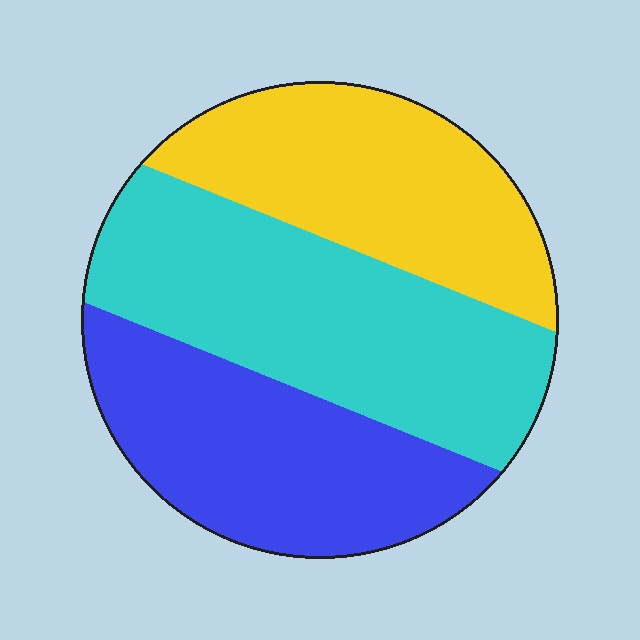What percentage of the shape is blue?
Blue covers roughly 30% of the shape.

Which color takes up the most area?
Cyan, at roughly 40%.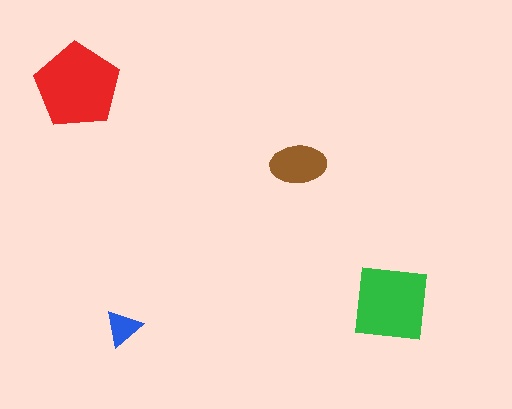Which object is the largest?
The red pentagon.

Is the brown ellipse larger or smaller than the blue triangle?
Larger.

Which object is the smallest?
The blue triangle.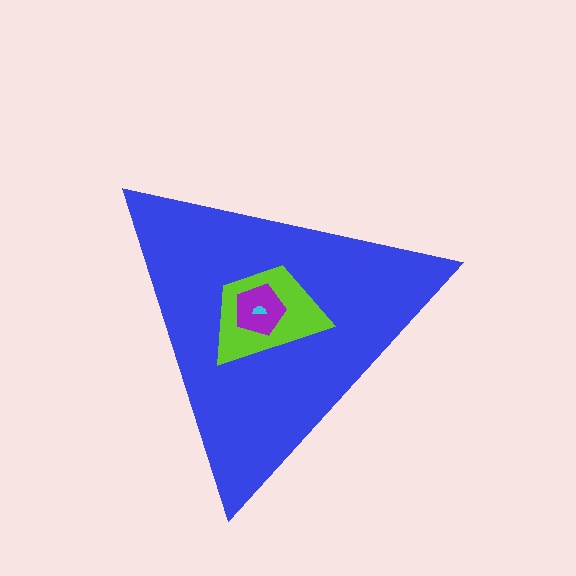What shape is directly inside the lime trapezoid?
The purple pentagon.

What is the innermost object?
The cyan semicircle.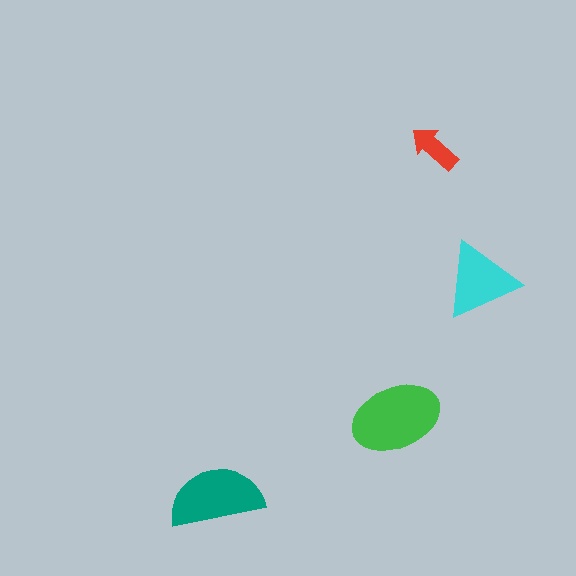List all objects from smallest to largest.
The red arrow, the cyan triangle, the teal semicircle, the green ellipse.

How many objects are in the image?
There are 4 objects in the image.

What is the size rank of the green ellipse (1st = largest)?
1st.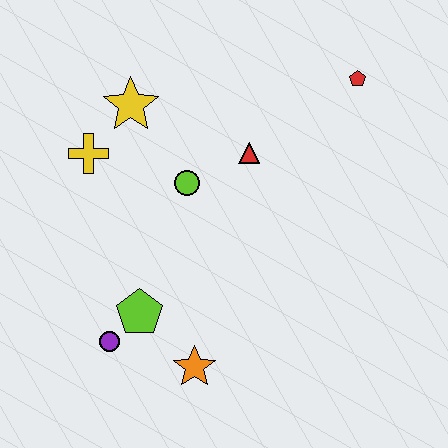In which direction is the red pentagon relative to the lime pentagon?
The red pentagon is above the lime pentagon.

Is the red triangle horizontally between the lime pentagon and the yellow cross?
No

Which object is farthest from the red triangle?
The purple circle is farthest from the red triangle.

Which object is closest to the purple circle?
The lime pentagon is closest to the purple circle.